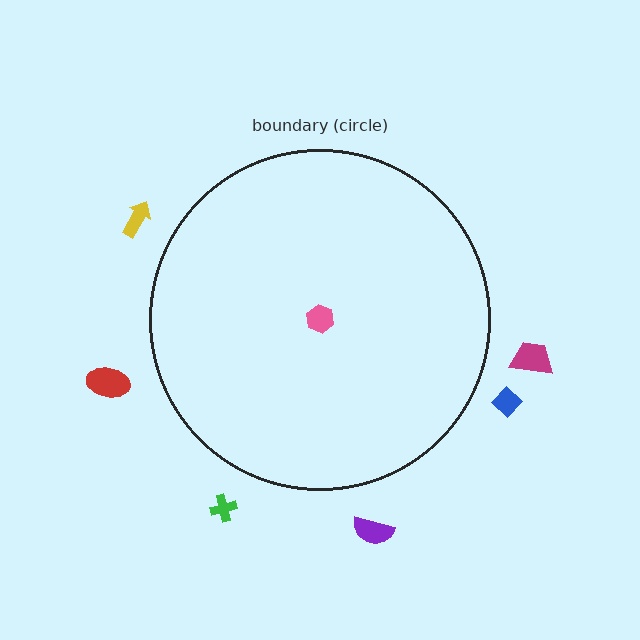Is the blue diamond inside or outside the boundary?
Outside.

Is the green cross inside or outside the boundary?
Outside.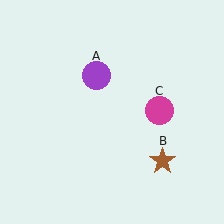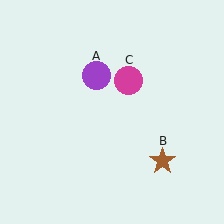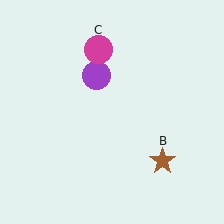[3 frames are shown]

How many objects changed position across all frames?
1 object changed position: magenta circle (object C).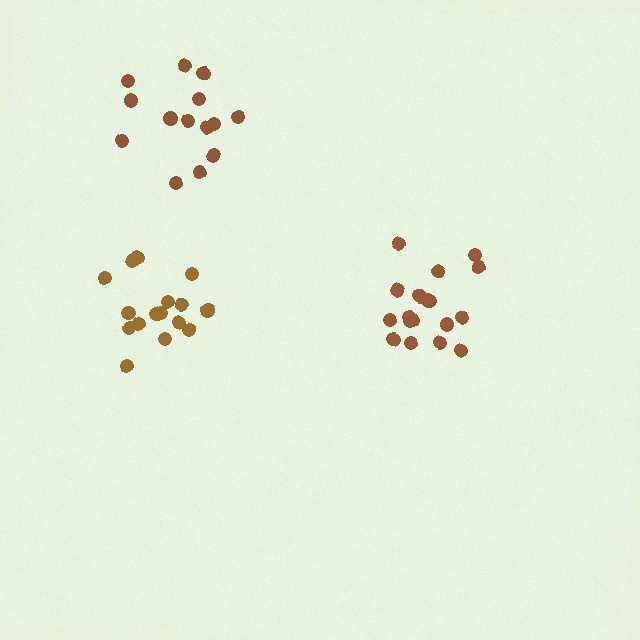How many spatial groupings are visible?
There are 3 spatial groupings.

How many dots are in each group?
Group 1: 19 dots, Group 2: 16 dots, Group 3: 14 dots (49 total).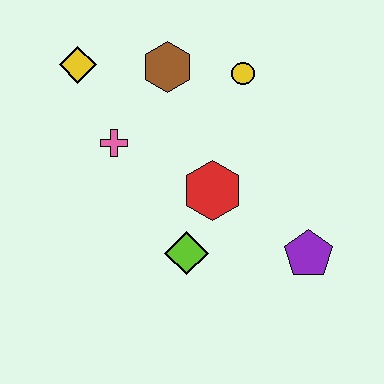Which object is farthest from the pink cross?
The purple pentagon is farthest from the pink cross.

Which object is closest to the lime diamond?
The red hexagon is closest to the lime diamond.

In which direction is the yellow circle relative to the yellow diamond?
The yellow circle is to the right of the yellow diamond.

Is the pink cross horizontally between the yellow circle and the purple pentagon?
No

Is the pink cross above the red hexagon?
Yes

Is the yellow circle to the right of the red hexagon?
Yes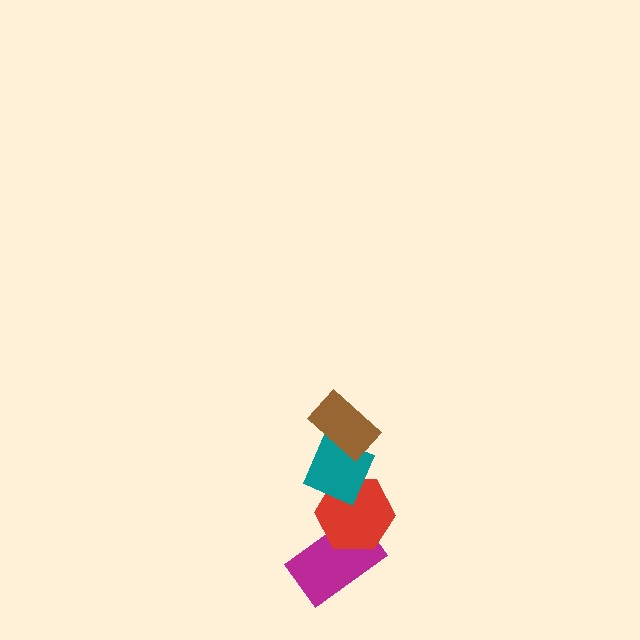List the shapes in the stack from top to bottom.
From top to bottom: the brown rectangle, the teal diamond, the red hexagon, the magenta rectangle.